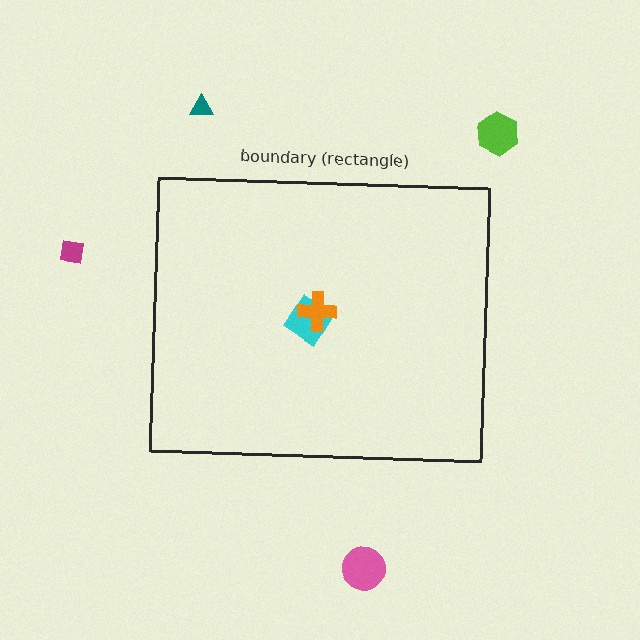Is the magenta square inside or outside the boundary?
Outside.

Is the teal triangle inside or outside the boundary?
Outside.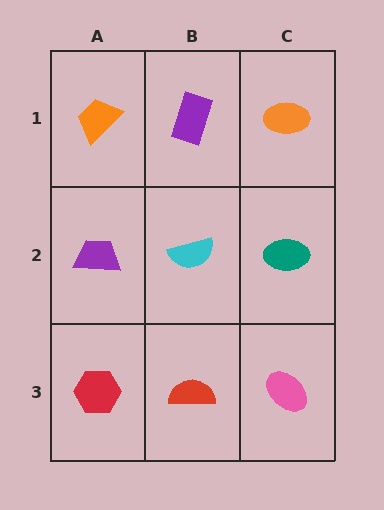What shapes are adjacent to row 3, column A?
A purple trapezoid (row 2, column A), a red semicircle (row 3, column B).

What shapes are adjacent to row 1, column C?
A teal ellipse (row 2, column C), a purple rectangle (row 1, column B).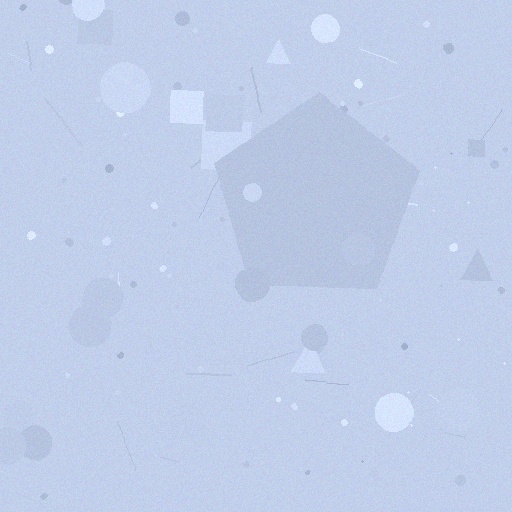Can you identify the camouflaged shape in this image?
The camouflaged shape is a pentagon.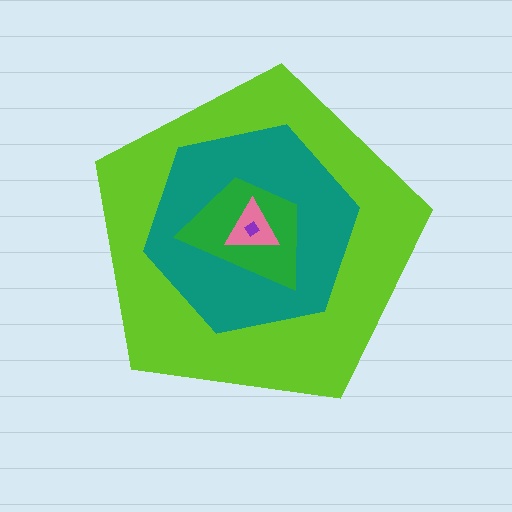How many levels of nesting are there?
5.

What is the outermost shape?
The lime pentagon.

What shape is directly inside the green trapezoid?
The pink triangle.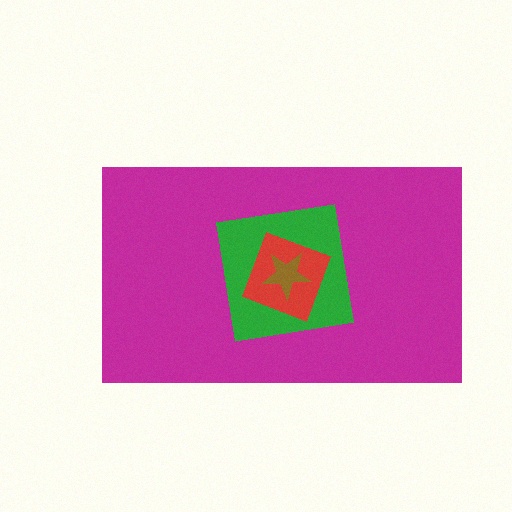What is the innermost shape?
The brown star.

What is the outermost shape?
The magenta rectangle.